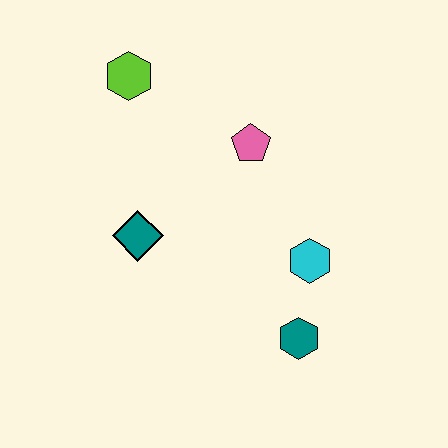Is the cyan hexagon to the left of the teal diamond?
No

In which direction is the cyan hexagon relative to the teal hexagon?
The cyan hexagon is above the teal hexagon.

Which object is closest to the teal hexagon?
The cyan hexagon is closest to the teal hexagon.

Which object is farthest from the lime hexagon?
The teal hexagon is farthest from the lime hexagon.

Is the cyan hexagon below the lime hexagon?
Yes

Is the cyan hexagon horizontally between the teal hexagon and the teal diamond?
No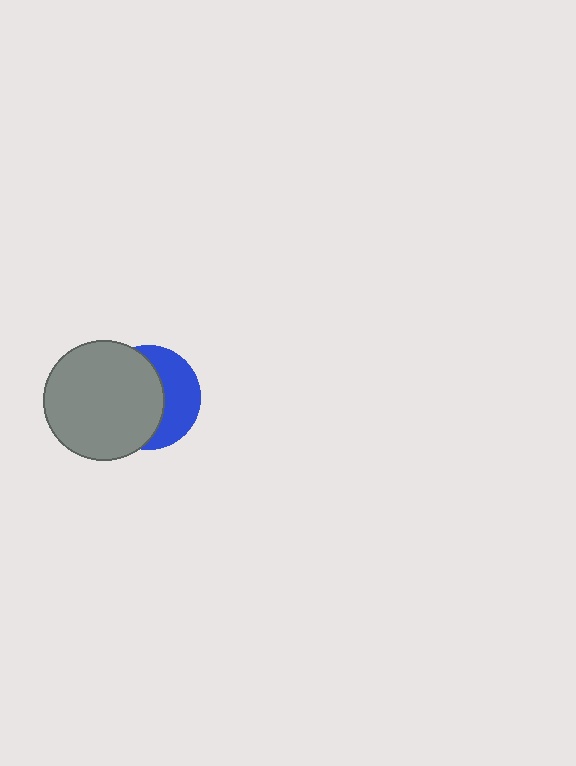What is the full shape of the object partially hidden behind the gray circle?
The partially hidden object is a blue circle.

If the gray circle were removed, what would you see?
You would see the complete blue circle.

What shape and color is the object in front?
The object in front is a gray circle.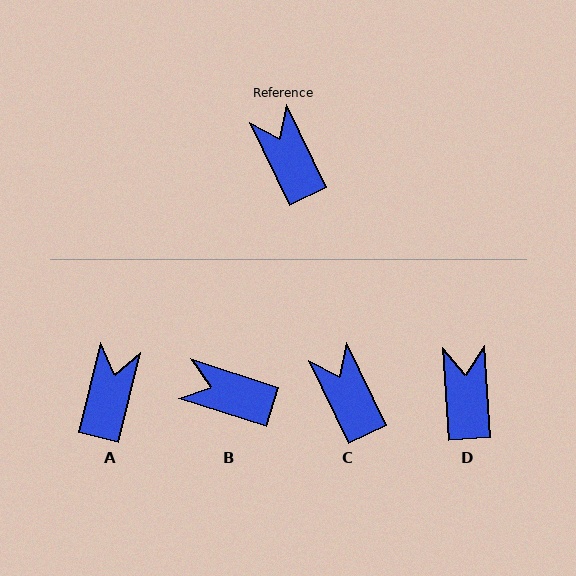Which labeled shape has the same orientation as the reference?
C.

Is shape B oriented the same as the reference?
No, it is off by about 46 degrees.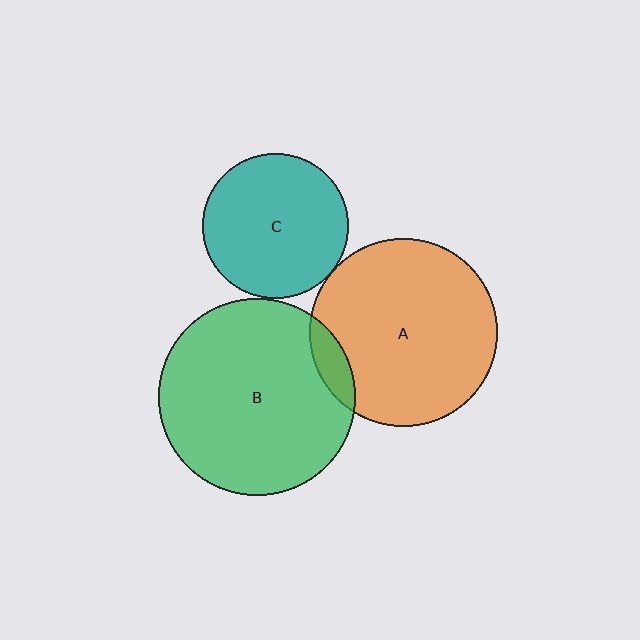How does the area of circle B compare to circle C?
Approximately 1.8 times.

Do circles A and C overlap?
Yes.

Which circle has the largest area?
Circle B (green).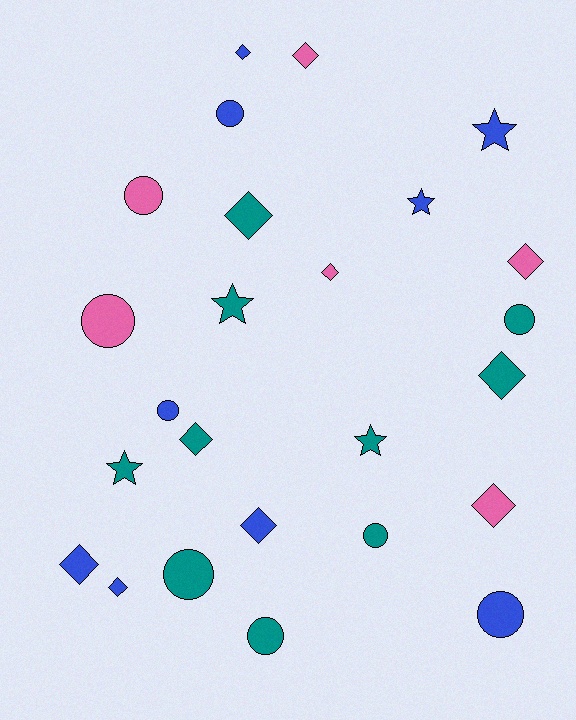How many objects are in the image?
There are 25 objects.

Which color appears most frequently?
Teal, with 10 objects.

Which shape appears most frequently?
Diamond, with 11 objects.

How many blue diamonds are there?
There are 4 blue diamonds.